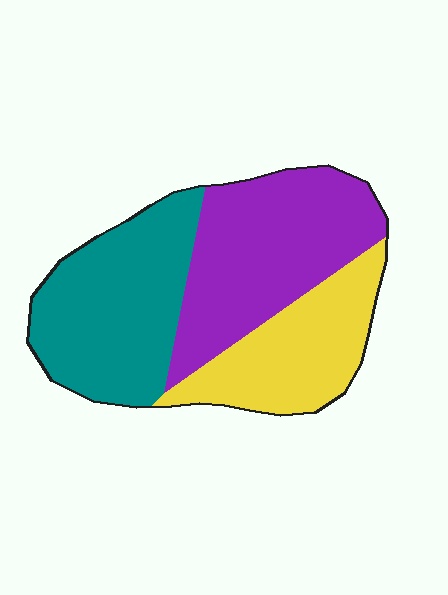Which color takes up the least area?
Yellow, at roughly 25%.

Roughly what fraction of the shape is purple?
Purple takes up between a third and a half of the shape.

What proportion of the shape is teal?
Teal covers 36% of the shape.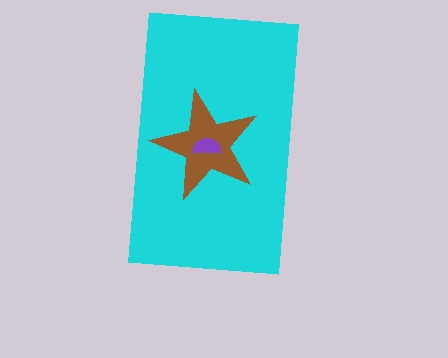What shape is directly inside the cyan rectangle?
The brown star.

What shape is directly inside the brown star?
The purple semicircle.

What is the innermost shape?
The purple semicircle.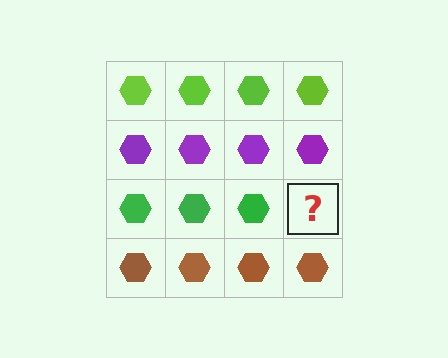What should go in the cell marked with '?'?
The missing cell should contain a green hexagon.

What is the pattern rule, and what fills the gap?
The rule is that each row has a consistent color. The gap should be filled with a green hexagon.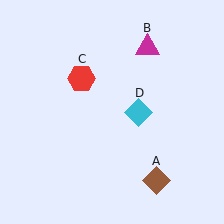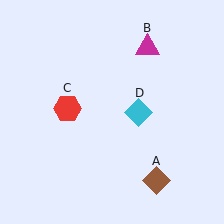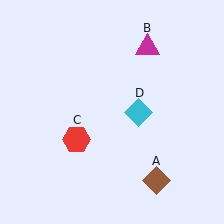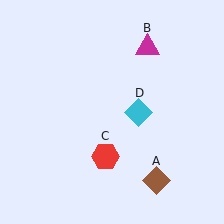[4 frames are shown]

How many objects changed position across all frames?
1 object changed position: red hexagon (object C).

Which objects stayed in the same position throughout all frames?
Brown diamond (object A) and magenta triangle (object B) and cyan diamond (object D) remained stationary.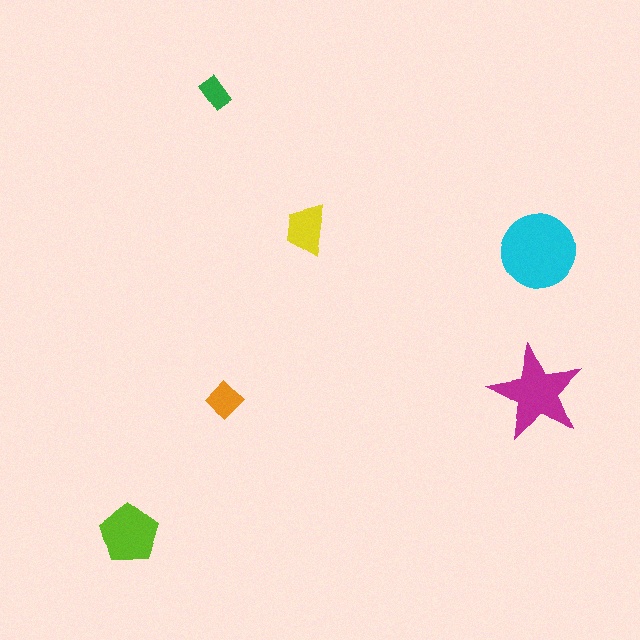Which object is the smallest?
The green rectangle.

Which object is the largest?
The cyan circle.